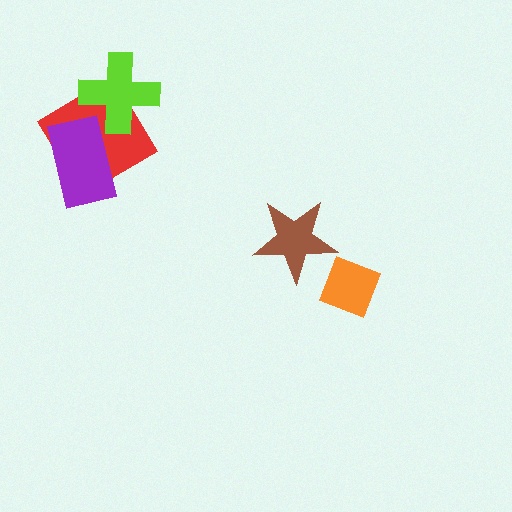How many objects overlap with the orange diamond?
0 objects overlap with the orange diamond.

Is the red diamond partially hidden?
Yes, it is partially covered by another shape.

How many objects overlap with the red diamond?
2 objects overlap with the red diamond.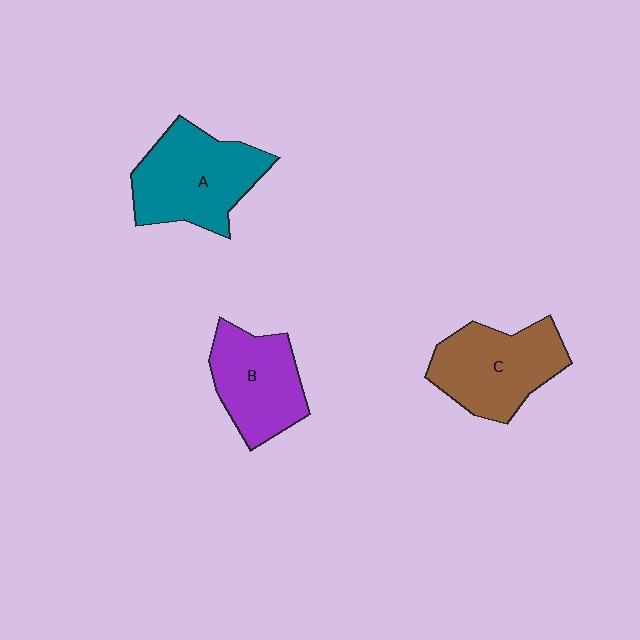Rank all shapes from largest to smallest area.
From largest to smallest: A (teal), C (brown), B (purple).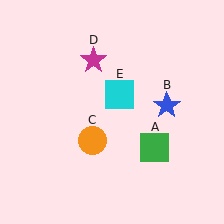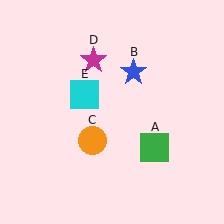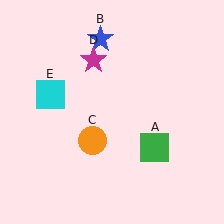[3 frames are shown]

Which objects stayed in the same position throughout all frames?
Green square (object A) and orange circle (object C) and magenta star (object D) remained stationary.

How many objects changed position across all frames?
2 objects changed position: blue star (object B), cyan square (object E).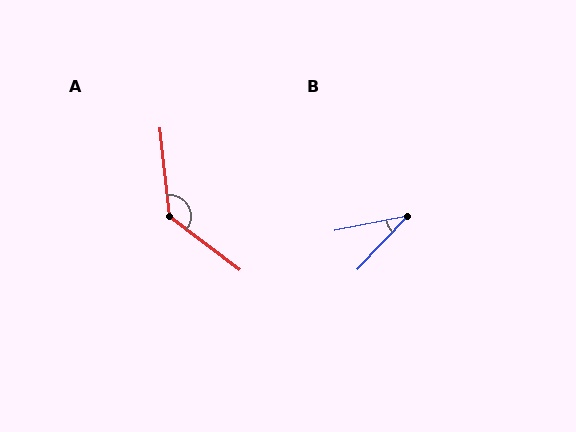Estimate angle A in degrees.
Approximately 133 degrees.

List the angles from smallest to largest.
B (36°), A (133°).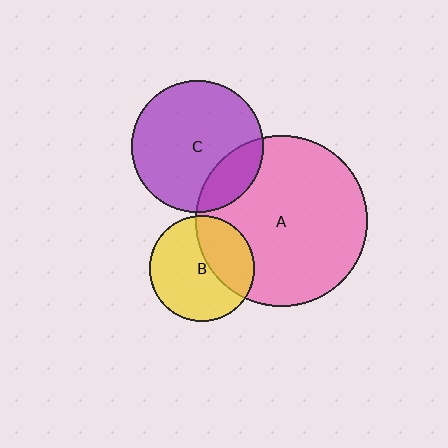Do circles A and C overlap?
Yes.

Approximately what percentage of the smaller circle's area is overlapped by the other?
Approximately 20%.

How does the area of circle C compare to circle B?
Approximately 1.6 times.